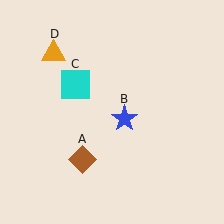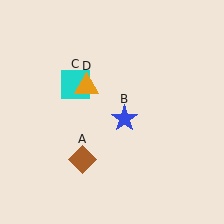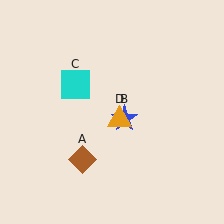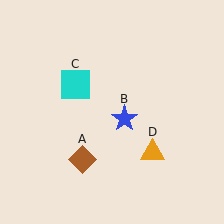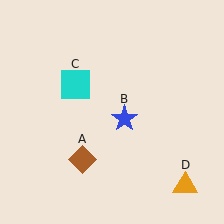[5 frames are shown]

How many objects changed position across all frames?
1 object changed position: orange triangle (object D).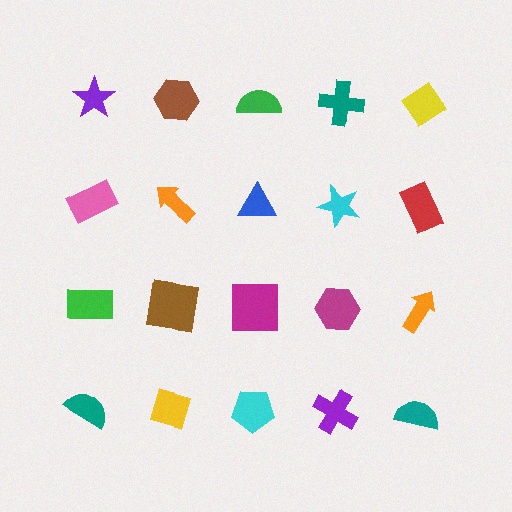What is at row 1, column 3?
A green semicircle.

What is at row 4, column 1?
A teal semicircle.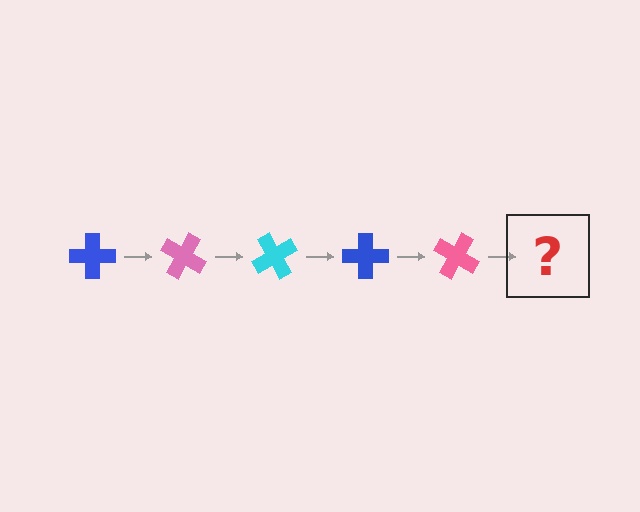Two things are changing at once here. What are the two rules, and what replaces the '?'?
The two rules are that it rotates 30 degrees each step and the color cycles through blue, pink, and cyan. The '?' should be a cyan cross, rotated 150 degrees from the start.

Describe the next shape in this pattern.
It should be a cyan cross, rotated 150 degrees from the start.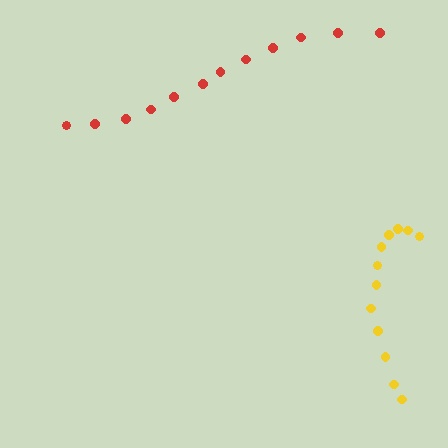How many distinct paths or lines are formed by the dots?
There are 2 distinct paths.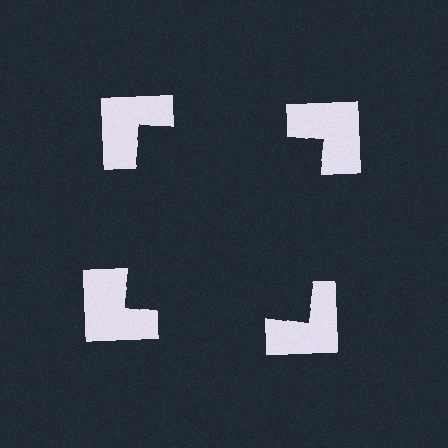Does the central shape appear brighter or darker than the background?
It typically appears slightly darker than the background, even though no actual brightness change is drawn.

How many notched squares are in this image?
There are 4 — one at each vertex of the illusory square.